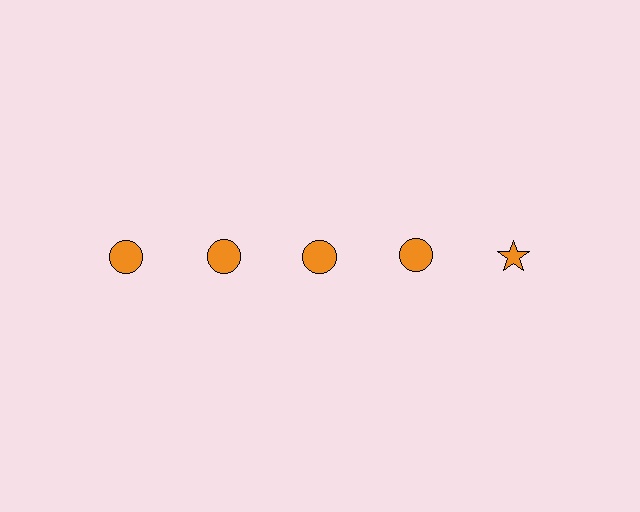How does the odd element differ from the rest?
It has a different shape: star instead of circle.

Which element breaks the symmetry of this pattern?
The orange star in the top row, rightmost column breaks the symmetry. All other shapes are orange circles.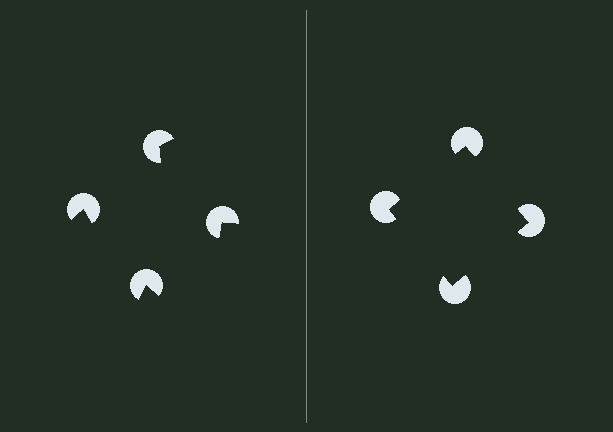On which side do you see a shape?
An illusory square appears on the right side. On the left side the wedge cuts are rotated, so no coherent shape forms.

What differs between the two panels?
The pac-man discs are positioned identically on both sides; only the wedge orientations differ. On the right they align to a square; on the left they are misaligned.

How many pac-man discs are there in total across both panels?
8 — 4 on each side.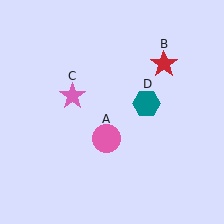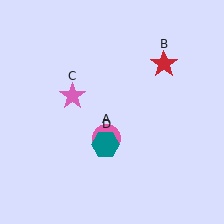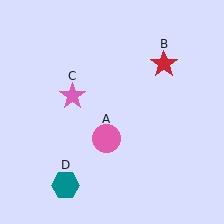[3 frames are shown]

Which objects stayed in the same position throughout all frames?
Pink circle (object A) and red star (object B) and pink star (object C) remained stationary.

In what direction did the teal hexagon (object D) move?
The teal hexagon (object D) moved down and to the left.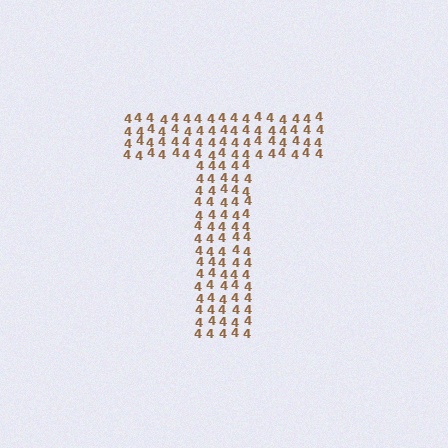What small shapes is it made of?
It is made of small digit 4's.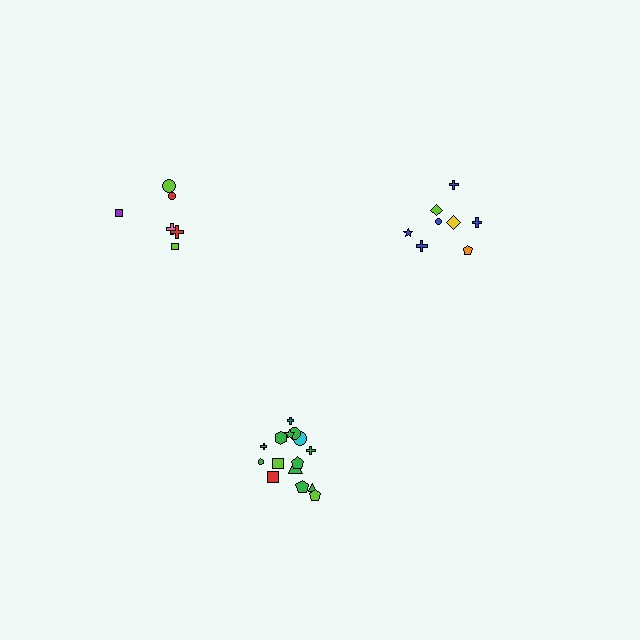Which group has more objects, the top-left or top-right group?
The top-right group.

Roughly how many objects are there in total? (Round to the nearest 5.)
Roughly 30 objects in total.